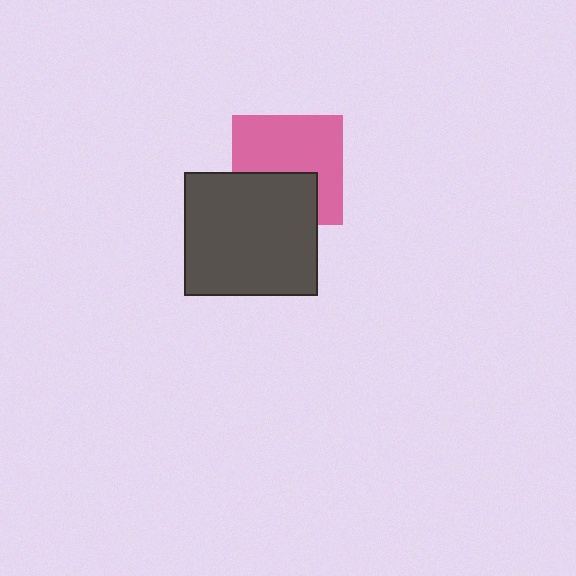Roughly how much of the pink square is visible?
About half of it is visible (roughly 62%).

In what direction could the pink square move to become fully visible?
The pink square could move up. That would shift it out from behind the dark gray rectangle entirely.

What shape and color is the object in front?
The object in front is a dark gray rectangle.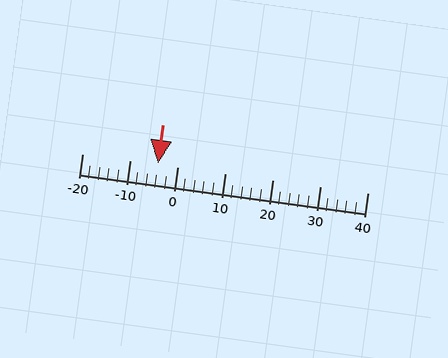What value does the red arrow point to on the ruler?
The red arrow points to approximately -4.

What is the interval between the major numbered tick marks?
The major tick marks are spaced 10 units apart.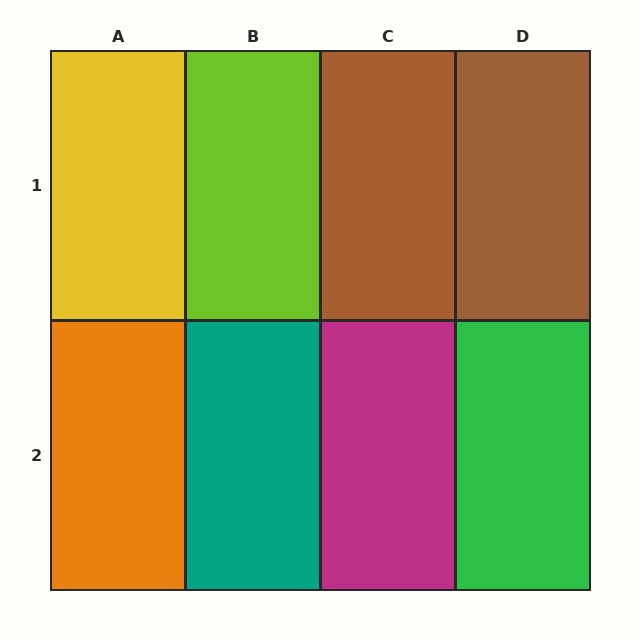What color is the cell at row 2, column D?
Green.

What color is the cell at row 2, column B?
Teal.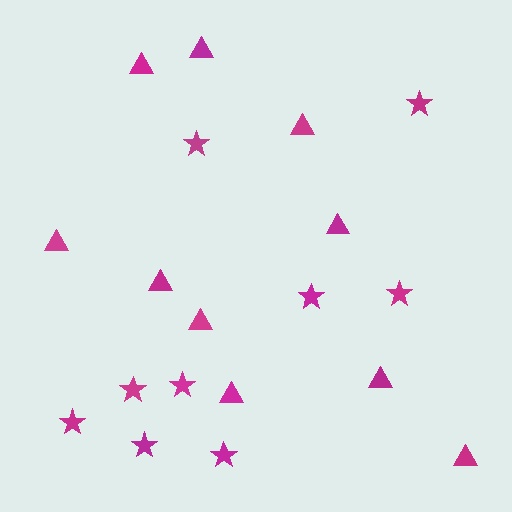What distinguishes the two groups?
There are 2 groups: one group of stars (9) and one group of triangles (10).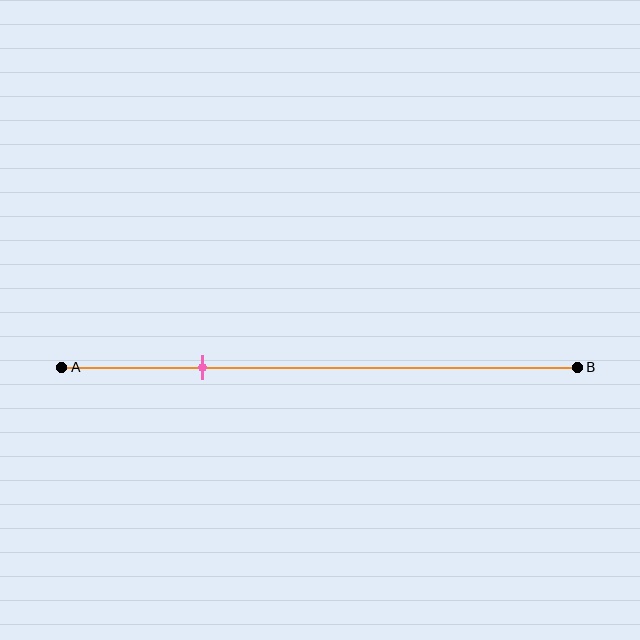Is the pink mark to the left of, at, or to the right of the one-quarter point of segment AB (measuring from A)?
The pink mark is approximately at the one-quarter point of segment AB.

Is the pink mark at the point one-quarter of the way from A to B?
Yes, the mark is approximately at the one-quarter point.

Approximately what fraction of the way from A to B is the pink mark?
The pink mark is approximately 25% of the way from A to B.